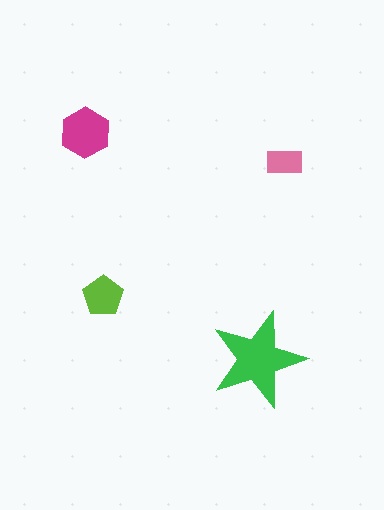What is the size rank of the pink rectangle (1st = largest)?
4th.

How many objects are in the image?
There are 4 objects in the image.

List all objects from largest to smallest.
The green star, the magenta hexagon, the lime pentagon, the pink rectangle.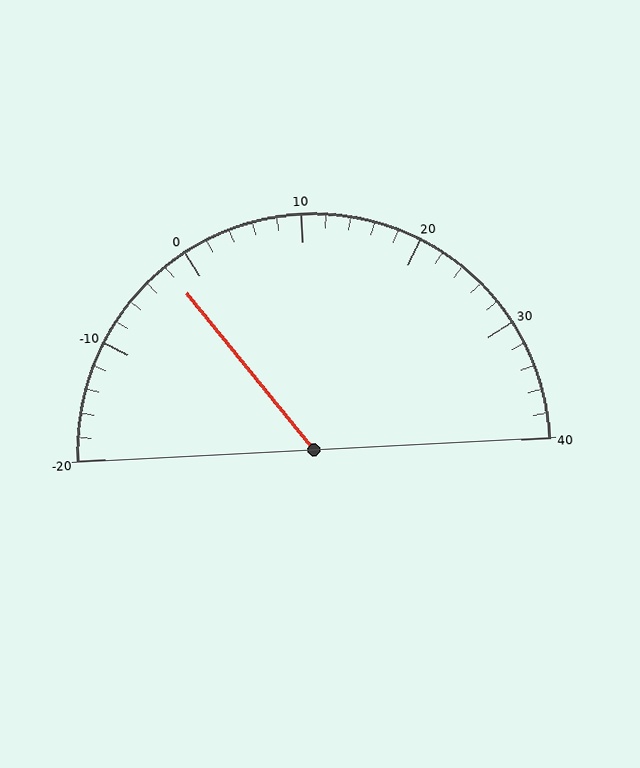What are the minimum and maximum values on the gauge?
The gauge ranges from -20 to 40.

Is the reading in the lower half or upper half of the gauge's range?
The reading is in the lower half of the range (-20 to 40).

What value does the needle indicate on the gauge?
The needle indicates approximately -2.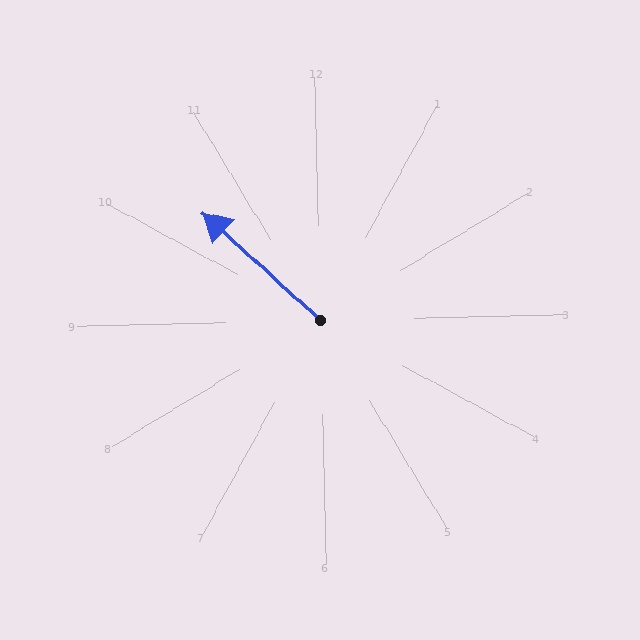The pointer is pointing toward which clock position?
Roughly 10 o'clock.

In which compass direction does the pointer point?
Northwest.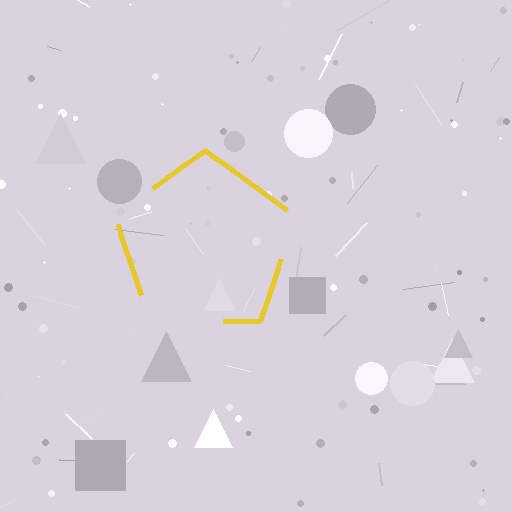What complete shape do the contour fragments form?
The contour fragments form a pentagon.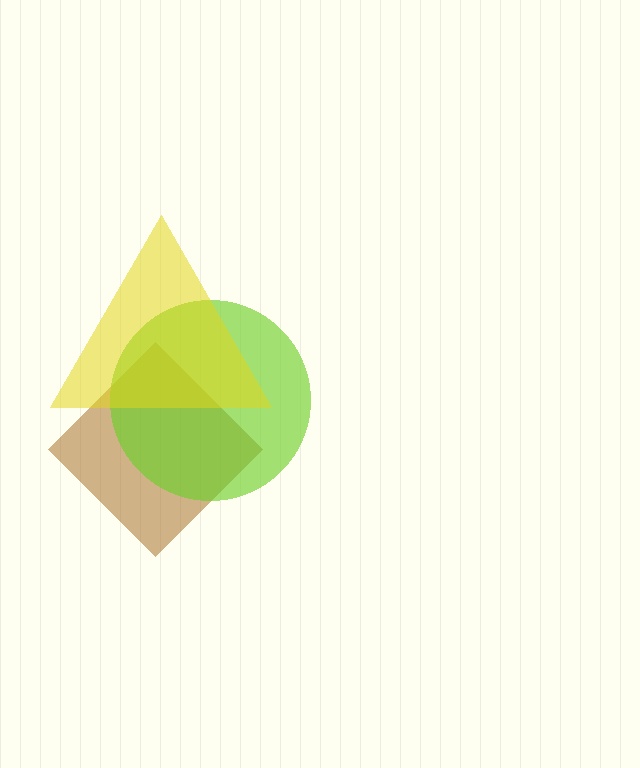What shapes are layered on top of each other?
The layered shapes are: a brown diamond, a lime circle, a yellow triangle.